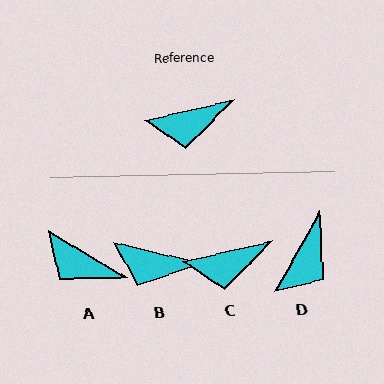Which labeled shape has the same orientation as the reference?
C.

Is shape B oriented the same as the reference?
No, it is off by about 27 degrees.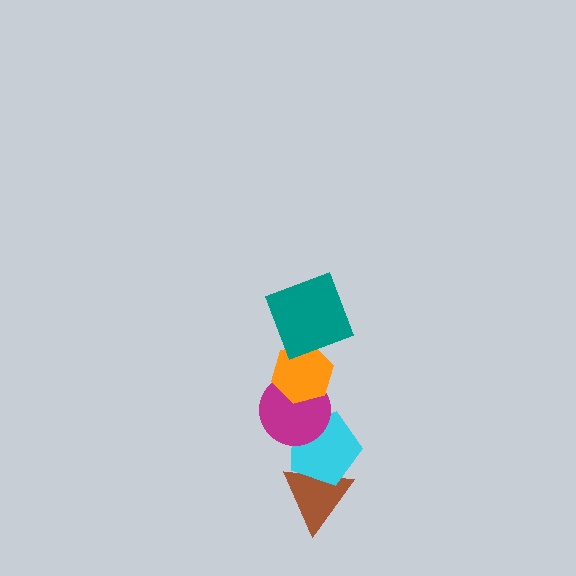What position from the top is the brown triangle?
The brown triangle is 5th from the top.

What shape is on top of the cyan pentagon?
The magenta circle is on top of the cyan pentagon.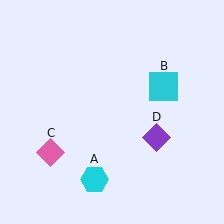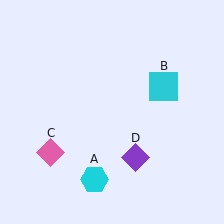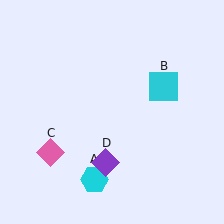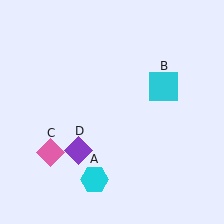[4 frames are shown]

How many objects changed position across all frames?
1 object changed position: purple diamond (object D).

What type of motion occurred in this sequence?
The purple diamond (object D) rotated clockwise around the center of the scene.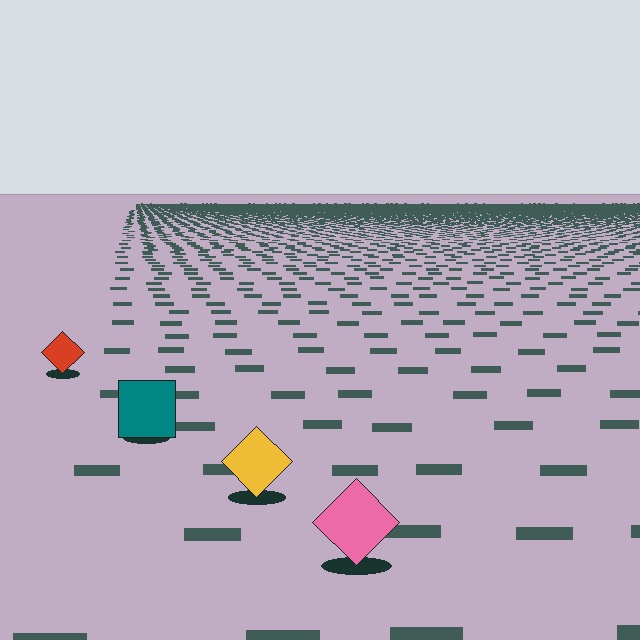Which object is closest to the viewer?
The pink diamond is closest. The texture marks near it are larger and more spread out.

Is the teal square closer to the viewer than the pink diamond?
No. The pink diamond is closer — you can tell from the texture gradient: the ground texture is coarser near it.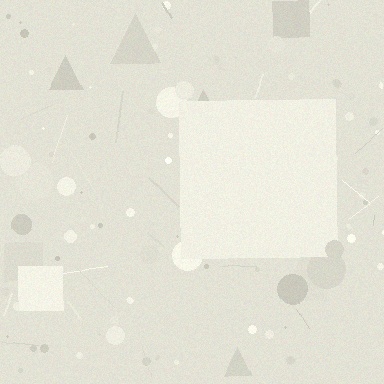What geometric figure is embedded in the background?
A square is embedded in the background.